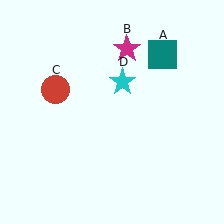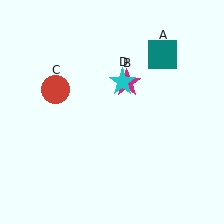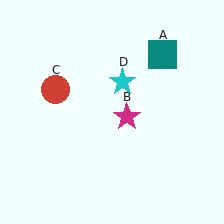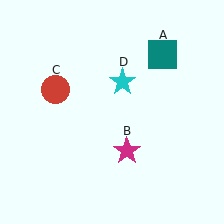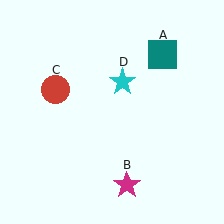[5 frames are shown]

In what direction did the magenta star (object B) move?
The magenta star (object B) moved down.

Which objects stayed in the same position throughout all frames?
Teal square (object A) and red circle (object C) and cyan star (object D) remained stationary.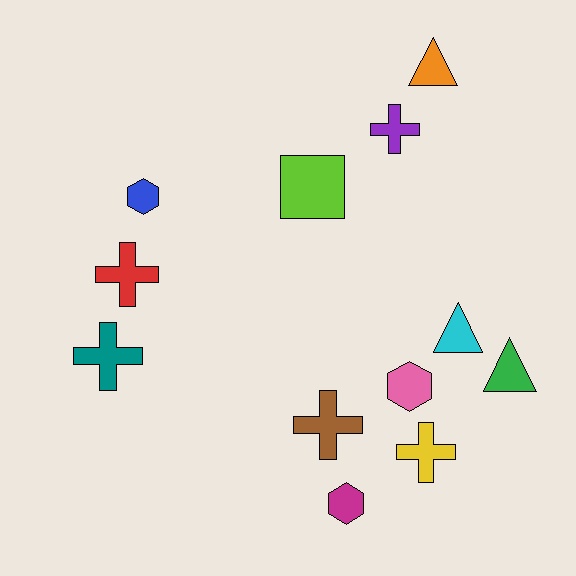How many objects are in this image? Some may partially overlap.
There are 12 objects.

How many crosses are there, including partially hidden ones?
There are 5 crosses.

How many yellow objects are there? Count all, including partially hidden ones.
There is 1 yellow object.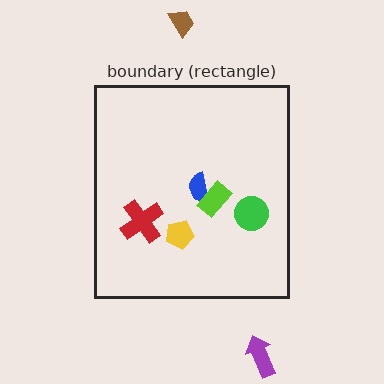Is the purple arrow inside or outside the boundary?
Outside.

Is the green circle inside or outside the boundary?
Inside.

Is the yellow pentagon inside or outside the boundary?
Inside.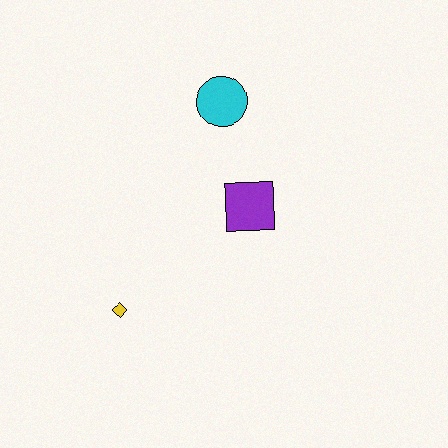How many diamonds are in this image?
There is 1 diamond.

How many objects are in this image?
There are 3 objects.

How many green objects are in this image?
There are no green objects.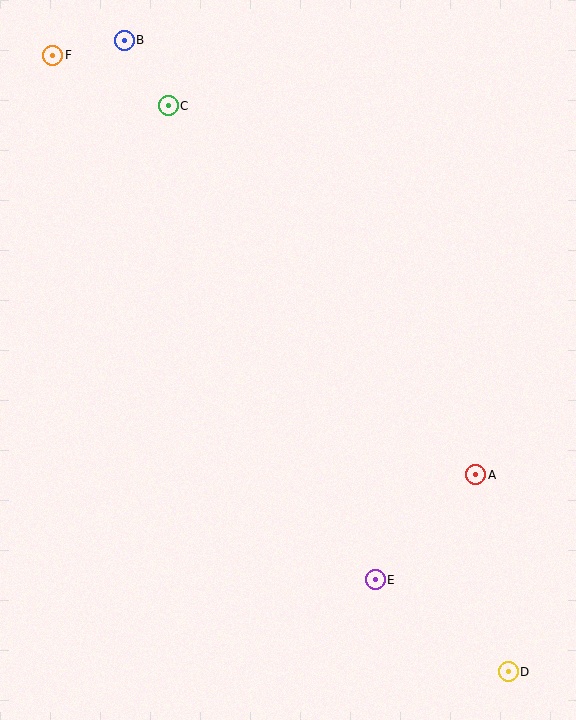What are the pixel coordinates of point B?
Point B is at (124, 40).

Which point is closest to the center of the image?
Point A at (476, 475) is closest to the center.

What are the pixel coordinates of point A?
Point A is at (476, 475).